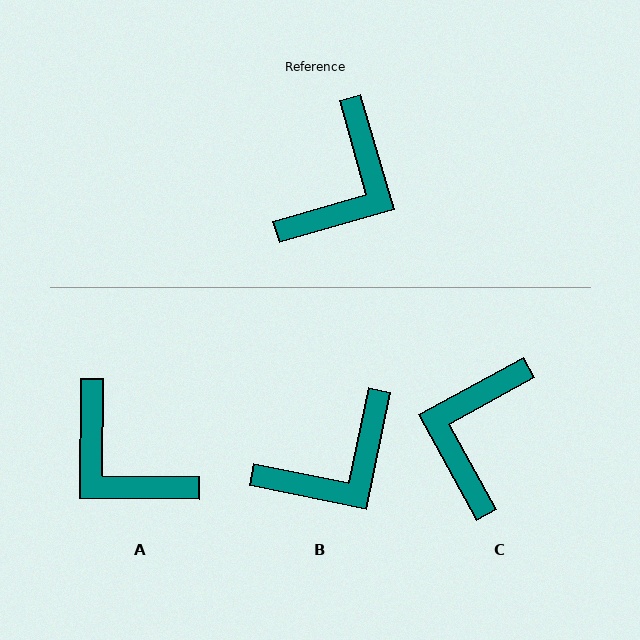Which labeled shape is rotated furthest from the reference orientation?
C, about 167 degrees away.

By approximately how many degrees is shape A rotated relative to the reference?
Approximately 107 degrees clockwise.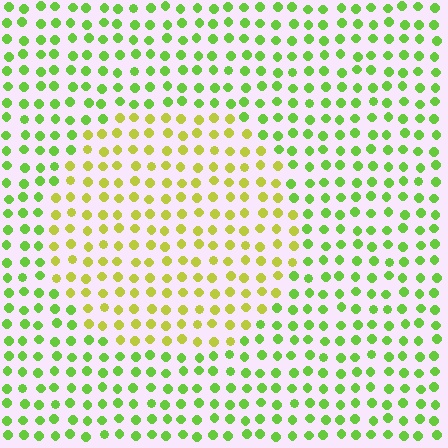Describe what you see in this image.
The image is filled with small lime elements in a uniform arrangement. A circle-shaped region is visible where the elements are tinted to a slightly different hue, forming a subtle color boundary.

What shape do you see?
I see a circle.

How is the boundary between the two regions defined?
The boundary is defined purely by a slight shift in hue (about 35 degrees). Spacing, size, and orientation are identical on both sides.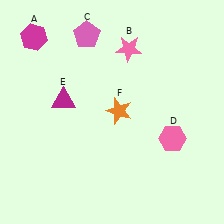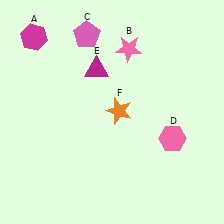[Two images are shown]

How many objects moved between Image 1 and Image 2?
1 object moved between the two images.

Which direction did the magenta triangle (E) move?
The magenta triangle (E) moved right.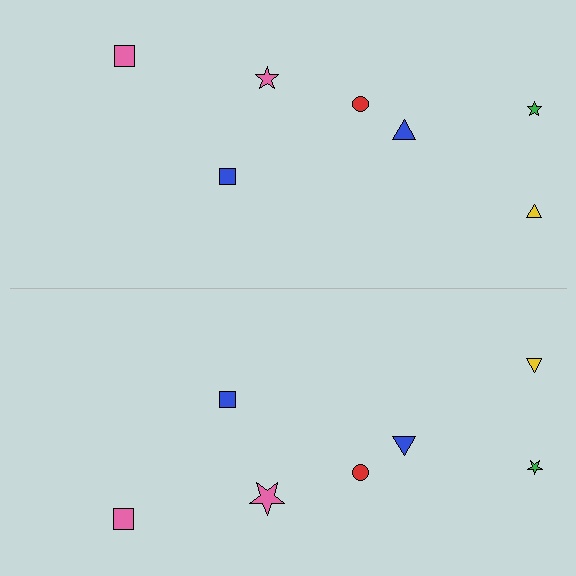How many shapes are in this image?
There are 14 shapes in this image.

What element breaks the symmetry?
The pink star on the bottom side has a different size than its mirror counterpart.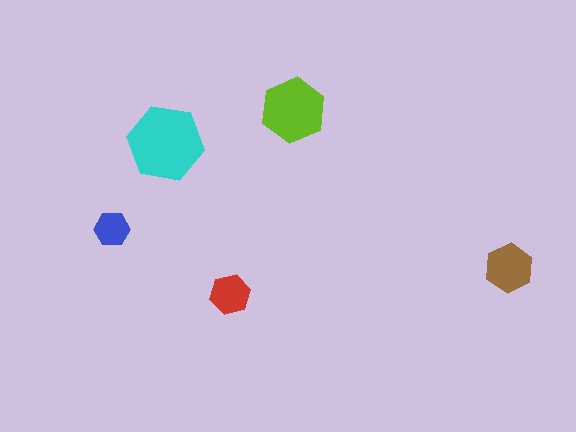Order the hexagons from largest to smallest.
the cyan one, the lime one, the brown one, the red one, the blue one.